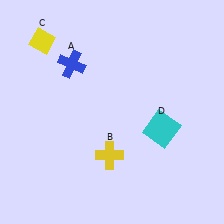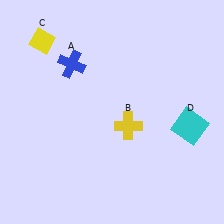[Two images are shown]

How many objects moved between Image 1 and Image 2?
2 objects moved between the two images.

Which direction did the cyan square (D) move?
The cyan square (D) moved right.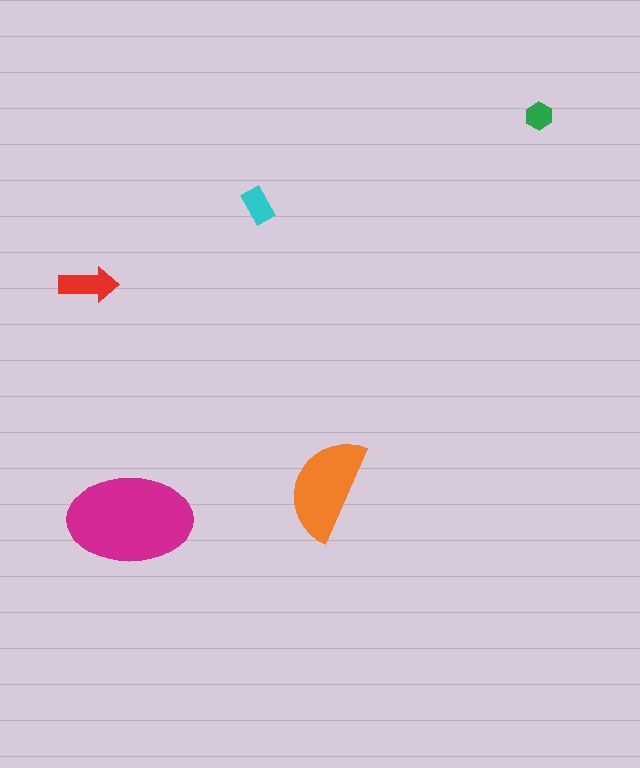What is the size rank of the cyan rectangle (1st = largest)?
4th.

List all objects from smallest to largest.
The green hexagon, the cyan rectangle, the red arrow, the orange semicircle, the magenta ellipse.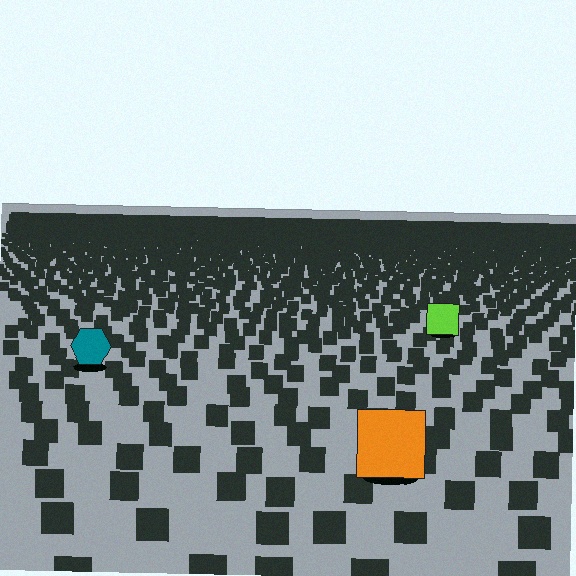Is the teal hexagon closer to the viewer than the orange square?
No. The orange square is closer — you can tell from the texture gradient: the ground texture is coarser near it.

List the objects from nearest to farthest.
From nearest to farthest: the orange square, the teal hexagon, the lime square.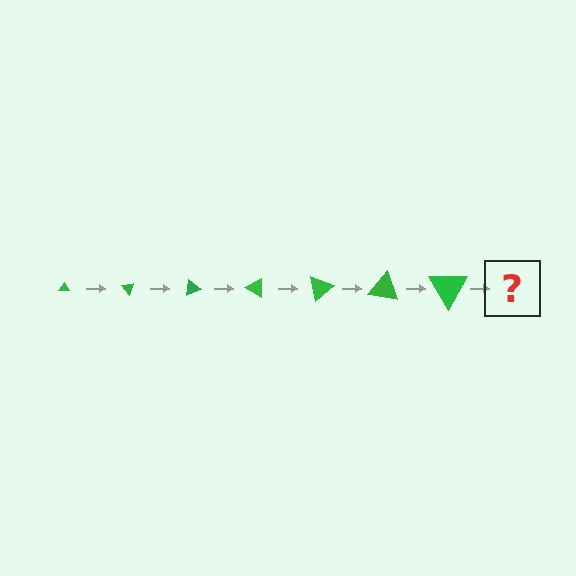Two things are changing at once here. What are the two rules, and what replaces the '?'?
The two rules are that the triangle grows larger each step and it rotates 50 degrees each step. The '?' should be a triangle, larger than the previous one and rotated 350 degrees from the start.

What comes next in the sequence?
The next element should be a triangle, larger than the previous one and rotated 350 degrees from the start.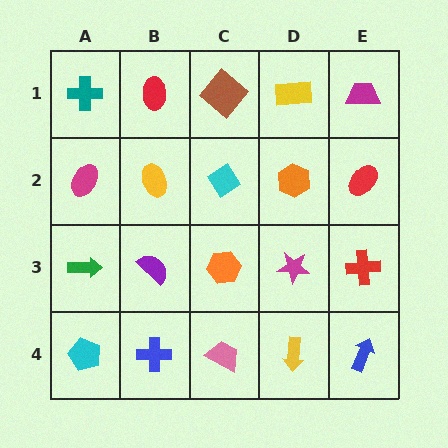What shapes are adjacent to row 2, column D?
A yellow rectangle (row 1, column D), a magenta star (row 3, column D), a cyan diamond (row 2, column C), a red ellipse (row 2, column E).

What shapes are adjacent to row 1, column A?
A magenta ellipse (row 2, column A), a red ellipse (row 1, column B).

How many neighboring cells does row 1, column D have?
3.